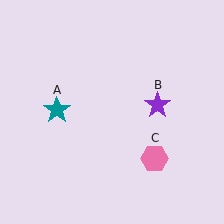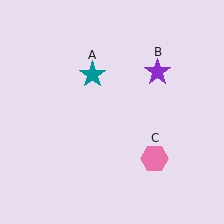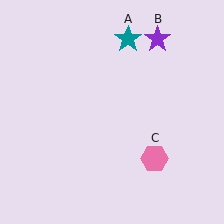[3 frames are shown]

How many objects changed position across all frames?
2 objects changed position: teal star (object A), purple star (object B).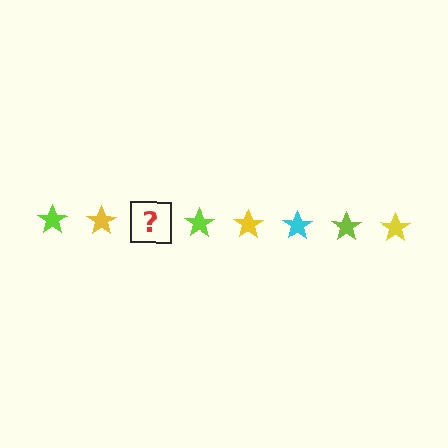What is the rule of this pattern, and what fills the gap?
The rule is that the pattern cycles through lime, yellow, cyan stars. The gap should be filled with a cyan star.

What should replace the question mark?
The question mark should be replaced with a cyan star.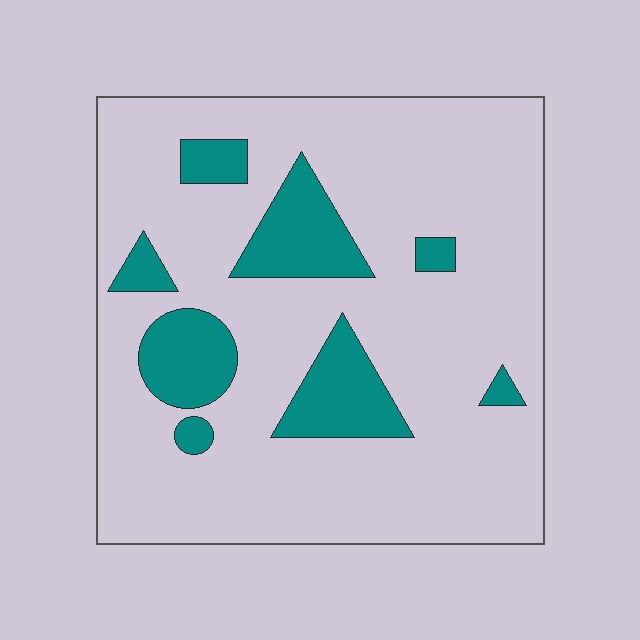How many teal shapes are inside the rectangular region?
8.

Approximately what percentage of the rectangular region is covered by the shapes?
Approximately 20%.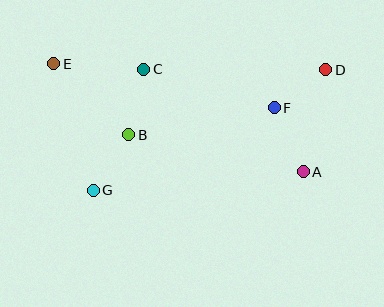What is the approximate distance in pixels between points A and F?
The distance between A and F is approximately 70 pixels.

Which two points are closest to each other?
Points D and F are closest to each other.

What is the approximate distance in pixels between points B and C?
The distance between B and C is approximately 67 pixels.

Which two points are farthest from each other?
Points D and E are farthest from each other.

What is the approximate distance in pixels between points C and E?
The distance between C and E is approximately 90 pixels.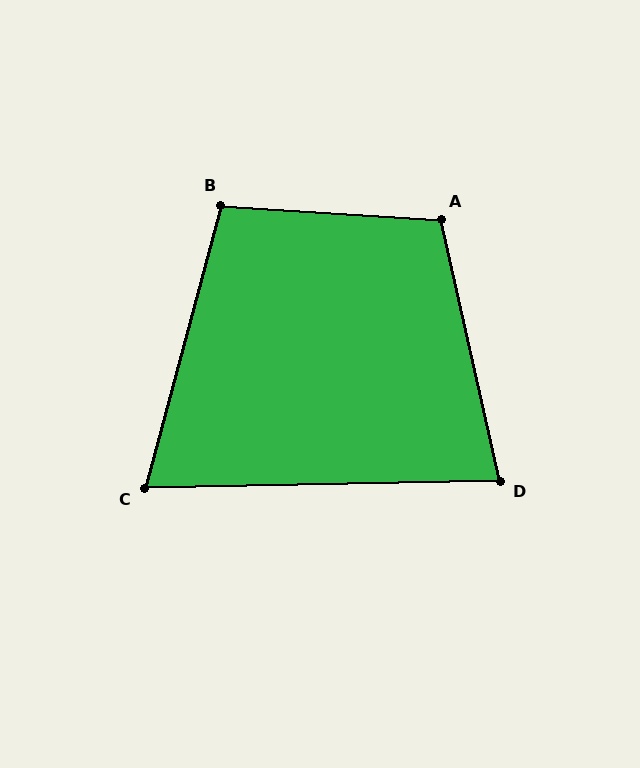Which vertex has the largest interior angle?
A, at approximately 106 degrees.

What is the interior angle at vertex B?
Approximately 101 degrees (obtuse).